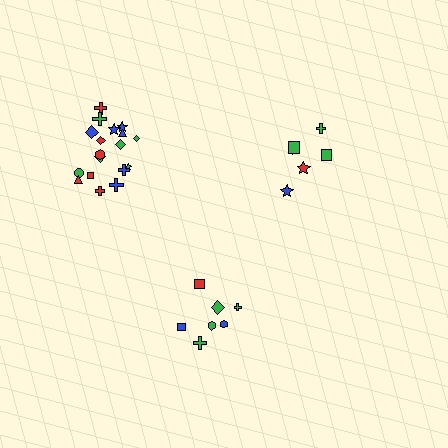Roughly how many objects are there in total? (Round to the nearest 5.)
Roughly 30 objects in total.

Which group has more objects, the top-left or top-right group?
The top-left group.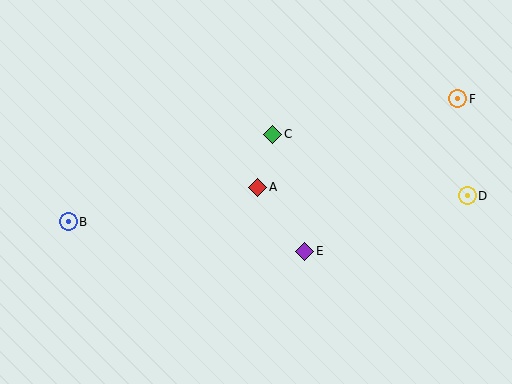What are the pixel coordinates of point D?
Point D is at (467, 196).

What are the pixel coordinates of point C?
Point C is at (273, 134).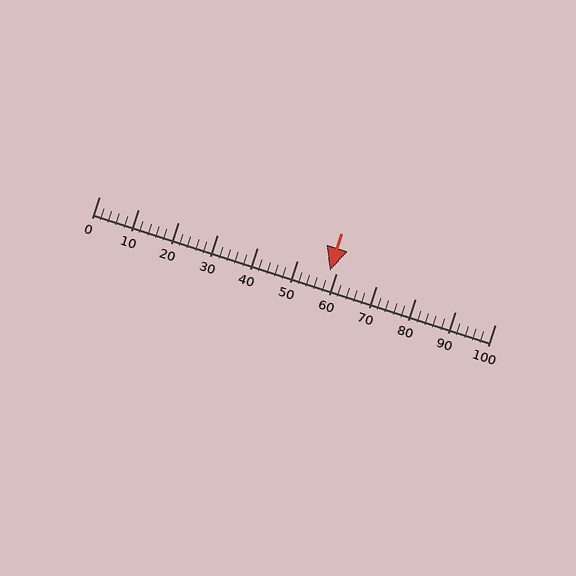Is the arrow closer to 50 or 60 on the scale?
The arrow is closer to 60.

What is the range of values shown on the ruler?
The ruler shows values from 0 to 100.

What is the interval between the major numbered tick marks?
The major tick marks are spaced 10 units apart.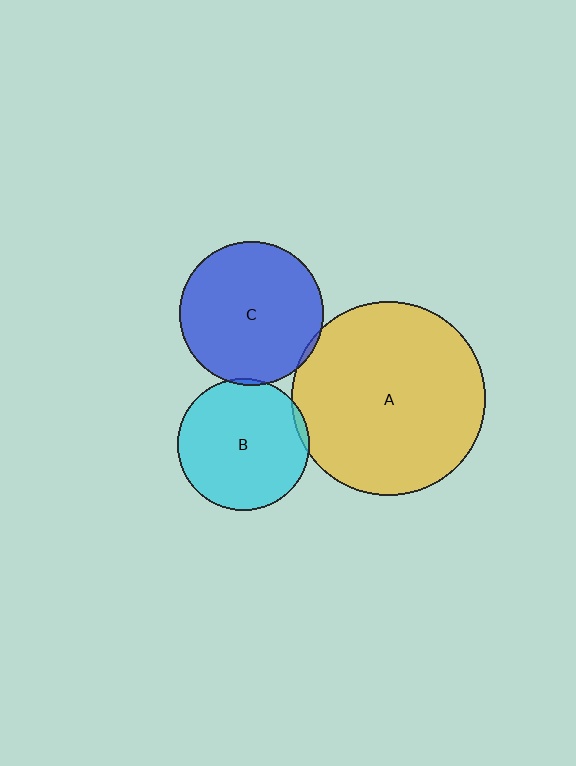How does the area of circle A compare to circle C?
Approximately 1.8 times.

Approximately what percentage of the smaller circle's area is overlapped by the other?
Approximately 5%.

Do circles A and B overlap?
Yes.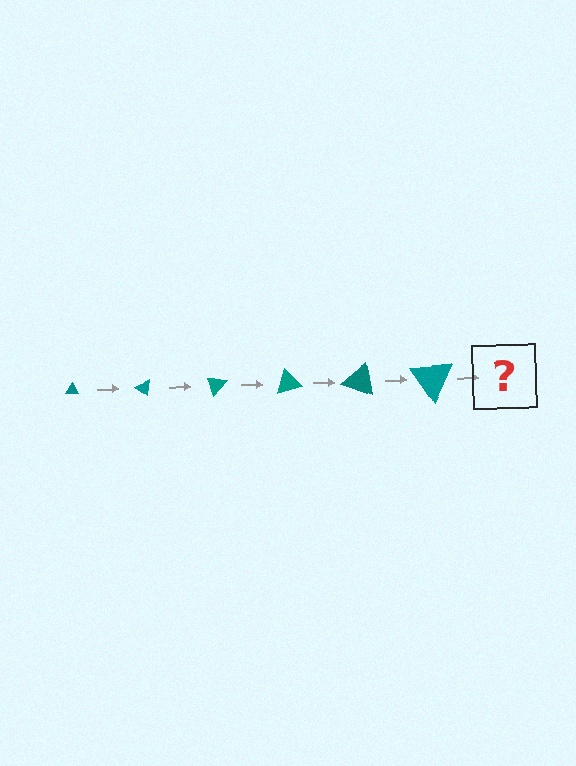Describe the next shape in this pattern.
It should be a triangle, larger than the previous one and rotated 210 degrees from the start.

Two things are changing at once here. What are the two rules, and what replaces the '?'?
The two rules are that the triangle grows larger each step and it rotates 35 degrees each step. The '?' should be a triangle, larger than the previous one and rotated 210 degrees from the start.